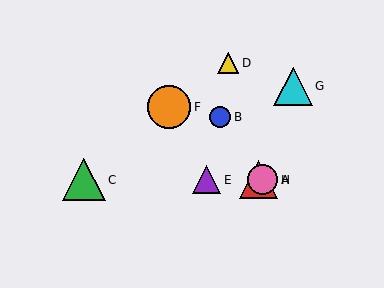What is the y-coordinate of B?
Object B is at y≈117.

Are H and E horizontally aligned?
Yes, both are at y≈180.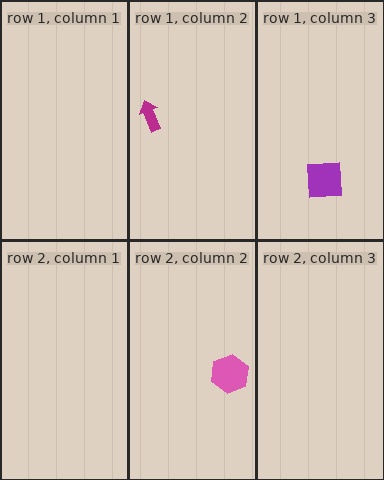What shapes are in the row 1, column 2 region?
The magenta arrow.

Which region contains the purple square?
The row 1, column 3 region.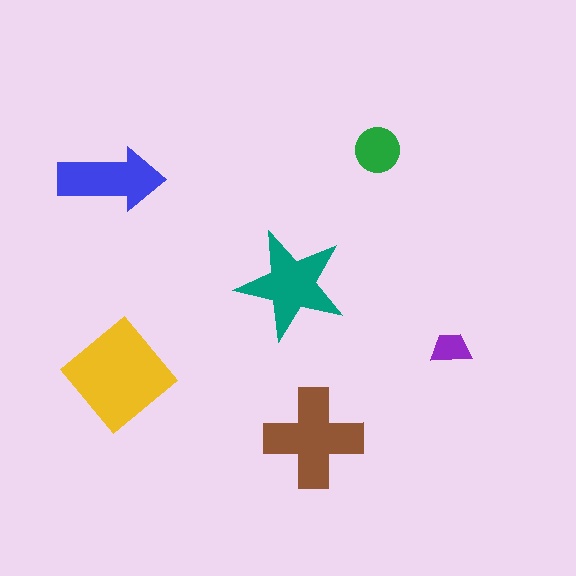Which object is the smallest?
The purple trapezoid.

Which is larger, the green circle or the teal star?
The teal star.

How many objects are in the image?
There are 6 objects in the image.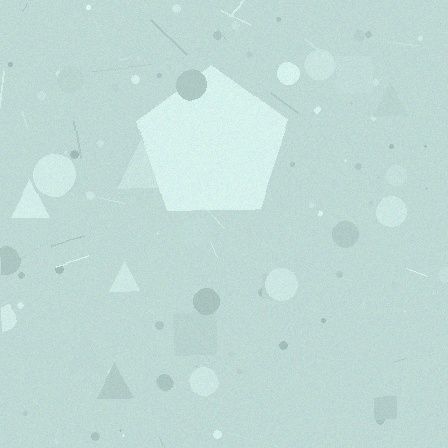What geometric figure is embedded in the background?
A pentagon is embedded in the background.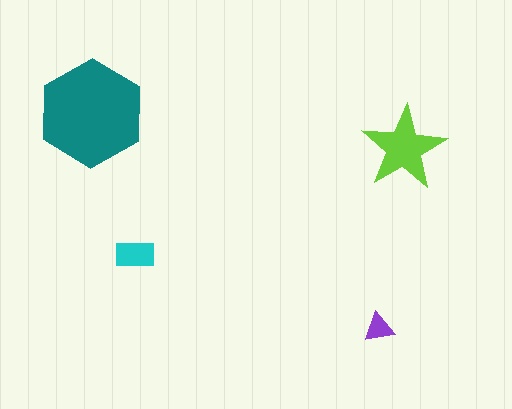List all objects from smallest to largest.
The purple triangle, the cyan rectangle, the lime star, the teal hexagon.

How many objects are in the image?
There are 4 objects in the image.